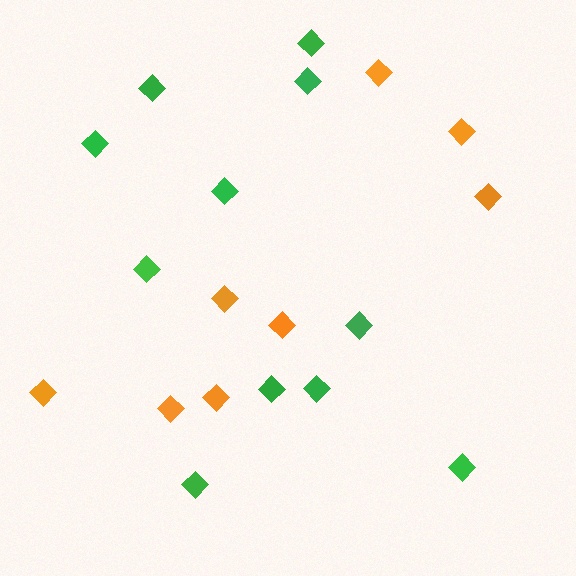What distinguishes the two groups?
There are 2 groups: one group of orange diamonds (8) and one group of green diamonds (11).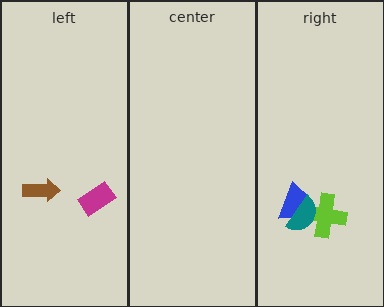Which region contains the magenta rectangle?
The left region.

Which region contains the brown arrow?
The left region.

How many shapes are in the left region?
2.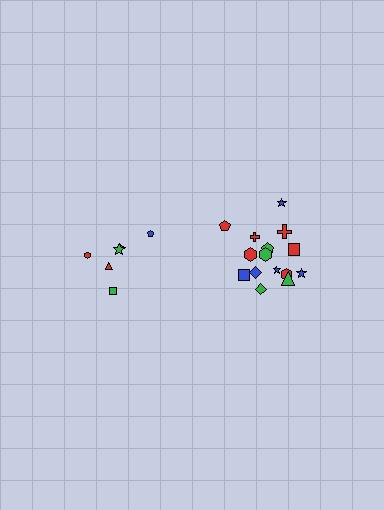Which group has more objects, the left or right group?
The right group.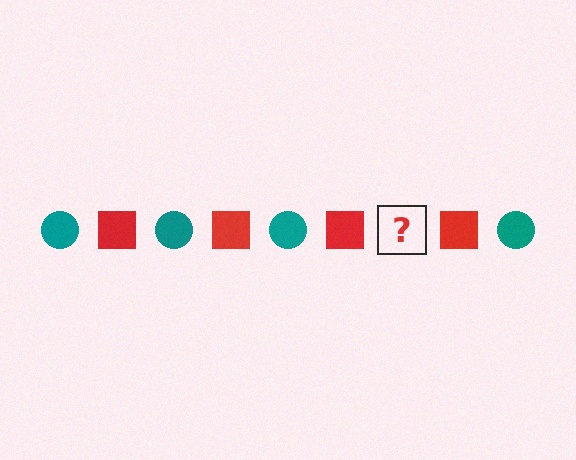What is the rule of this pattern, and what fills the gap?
The rule is that the pattern alternates between teal circle and red square. The gap should be filled with a teal circle.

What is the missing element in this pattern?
The missing element is a teal circle.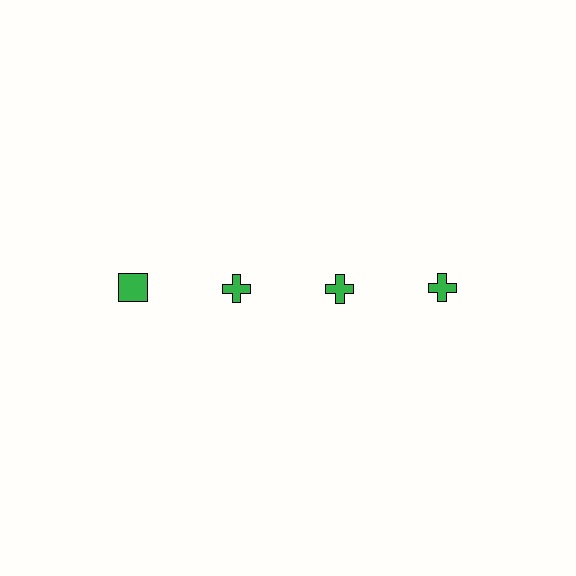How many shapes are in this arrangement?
There are 4 shapes arranged in a grid pattern.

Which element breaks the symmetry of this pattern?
The green square in the top row, leftmost column breaks the symmetry. All other shapes are green crosses.